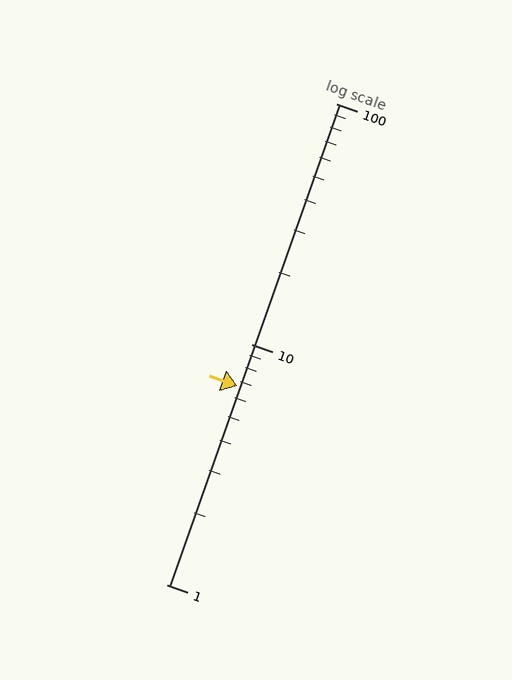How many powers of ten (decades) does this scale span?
The scale spans 2 decades, from 1 to 100.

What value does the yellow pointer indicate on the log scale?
The pointer indicates approximately 6.7.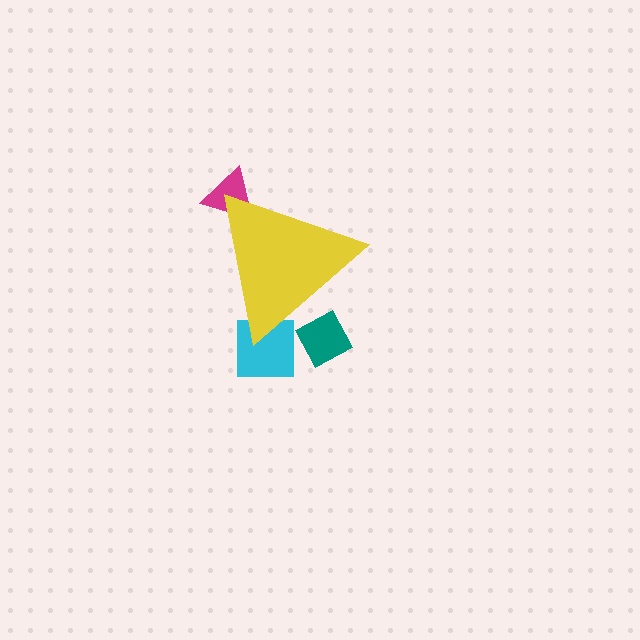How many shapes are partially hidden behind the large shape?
3 shapes are partially hidden.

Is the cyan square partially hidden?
Yes, the cyan square is partially hidden behind the yellow triangle.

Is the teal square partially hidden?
Yes, the teal square is partially hidden behind the yellow triangle.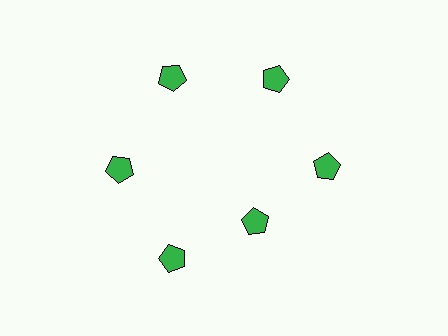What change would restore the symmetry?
The symmetry would be restored by moving it outward, back onto the ring so that all 6 pentagons sit at equal angles and equal distance from the center.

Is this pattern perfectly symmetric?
No. The 6 green pentagons are arranged in a ring, but one element near the 5 o'clock position is pulled inward toward the center, breaking the 6-fold rotational symmetry.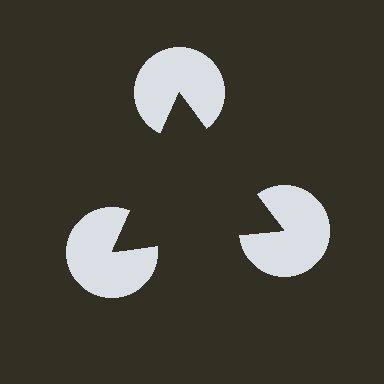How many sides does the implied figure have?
3 sides.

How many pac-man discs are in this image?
There are 3 — one at each vertex of the illusory triangle.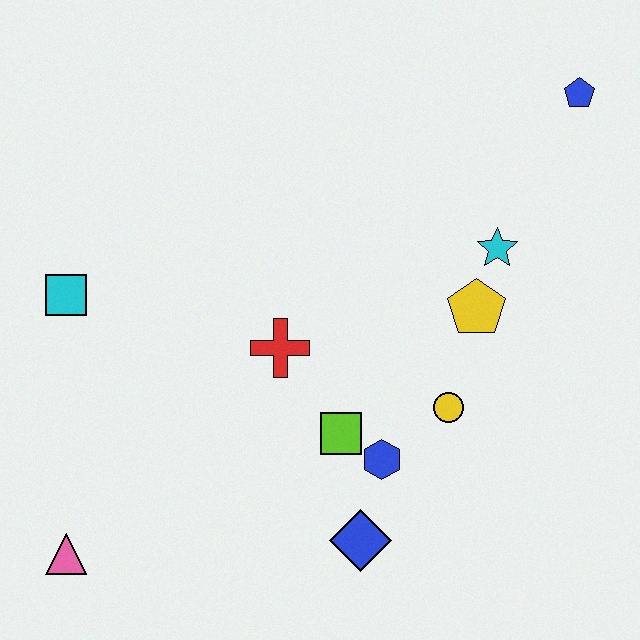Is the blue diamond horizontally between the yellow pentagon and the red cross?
Yes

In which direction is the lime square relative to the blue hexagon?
The lime square is to the left of the blue hexagon.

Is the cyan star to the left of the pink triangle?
No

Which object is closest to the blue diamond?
The blue hexagon is closest to the blue diamond.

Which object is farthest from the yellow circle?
The pink triangle is farthest from the yellow circle.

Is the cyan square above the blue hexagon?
Yes